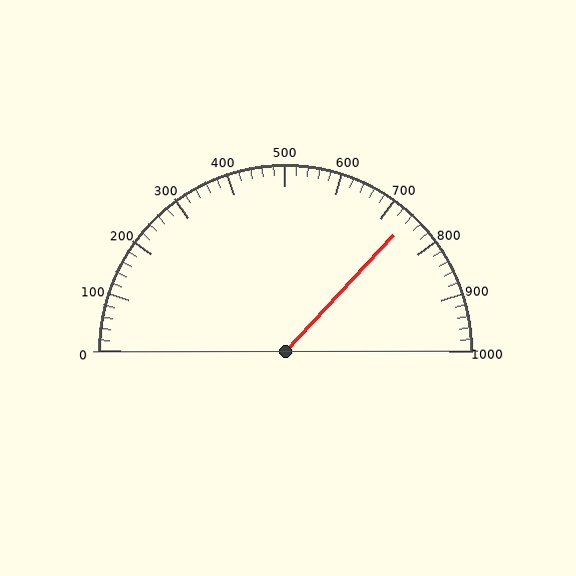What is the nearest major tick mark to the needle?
The nearest major tick mark is 700.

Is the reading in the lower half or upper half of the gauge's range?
The reading is in the upper half of the range (0 to 1000).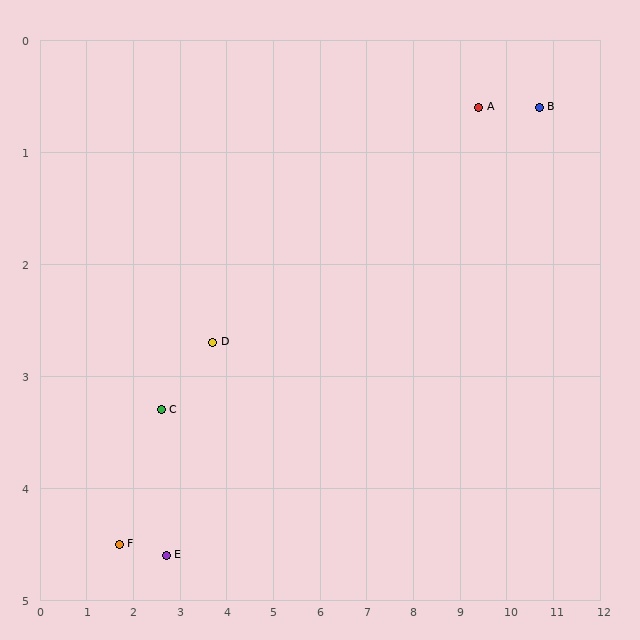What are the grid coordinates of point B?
Point B is at approximately (10.7, 0.6).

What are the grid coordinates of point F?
Point F is at approximately (1.7, 4.5).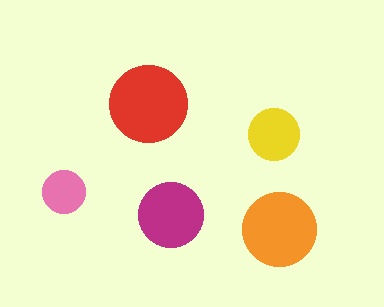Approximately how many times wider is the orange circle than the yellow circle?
About 1.5 times wider.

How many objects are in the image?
There are 5 objects in the image.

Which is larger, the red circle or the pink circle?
The red one.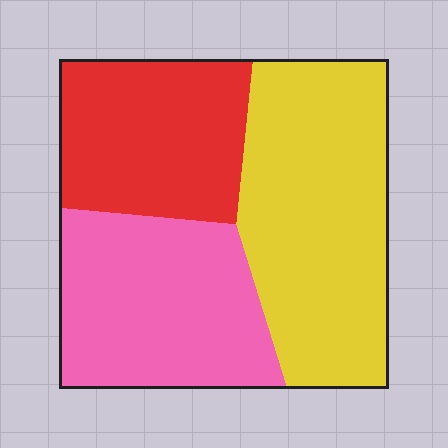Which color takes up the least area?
Red, at roughly 25%.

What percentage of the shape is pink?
Pink covers 32% of the shape.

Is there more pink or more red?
Pink.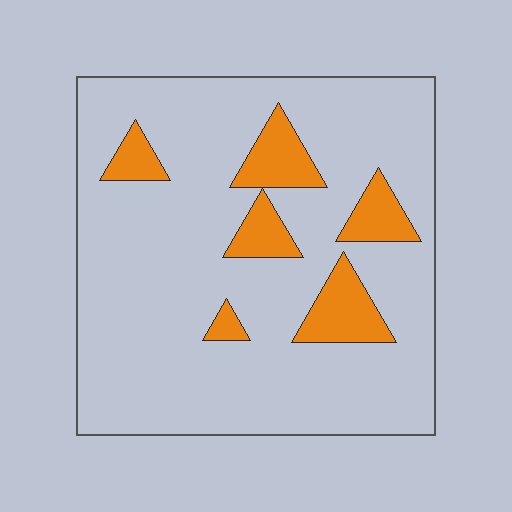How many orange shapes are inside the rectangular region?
6.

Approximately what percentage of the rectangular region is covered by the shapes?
Approximately 15%.